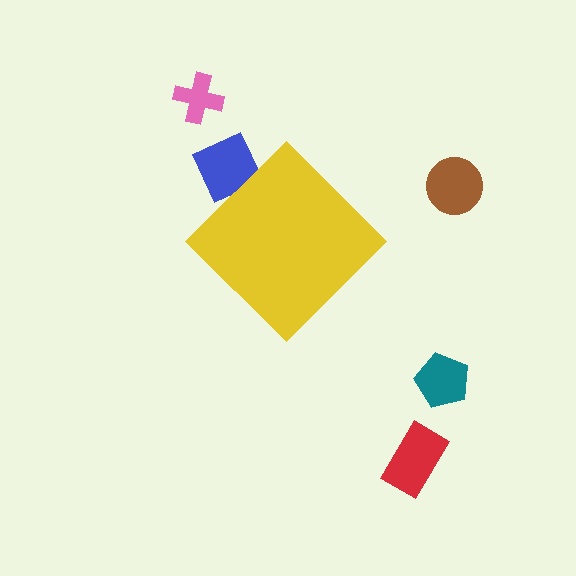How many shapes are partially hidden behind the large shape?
1 shape is partially hidden.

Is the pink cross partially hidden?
No, the pink cross is fully visible.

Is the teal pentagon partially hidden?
No, the teal pentagon is fully visible.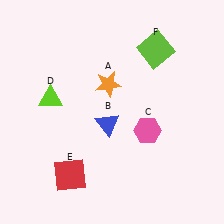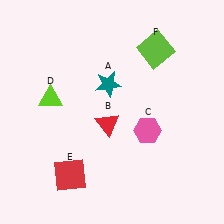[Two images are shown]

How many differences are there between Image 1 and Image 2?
There are 2 differences between the two images.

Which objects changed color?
A changed from orange to teal. B changed from blue to red.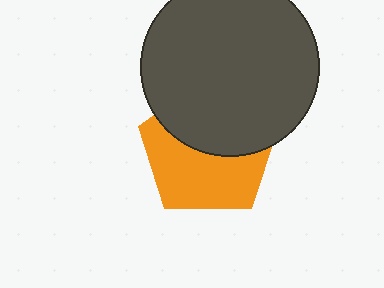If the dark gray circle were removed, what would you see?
You would see the complete orange pentagon.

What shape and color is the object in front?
The object in front is a dark gray circle.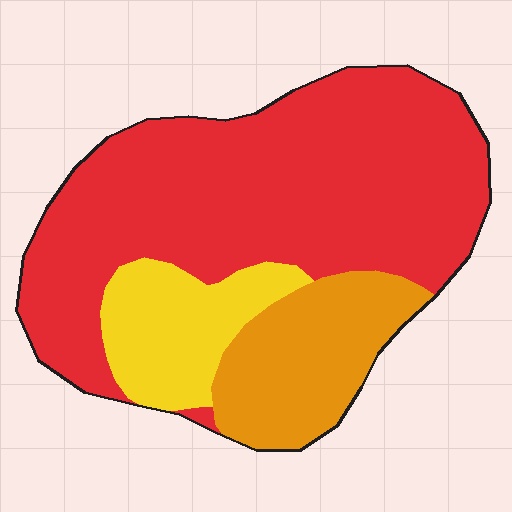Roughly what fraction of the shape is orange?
Orange takes up less than a quarter of the shape.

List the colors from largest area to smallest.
From largest to smallest: red, orange, yellow.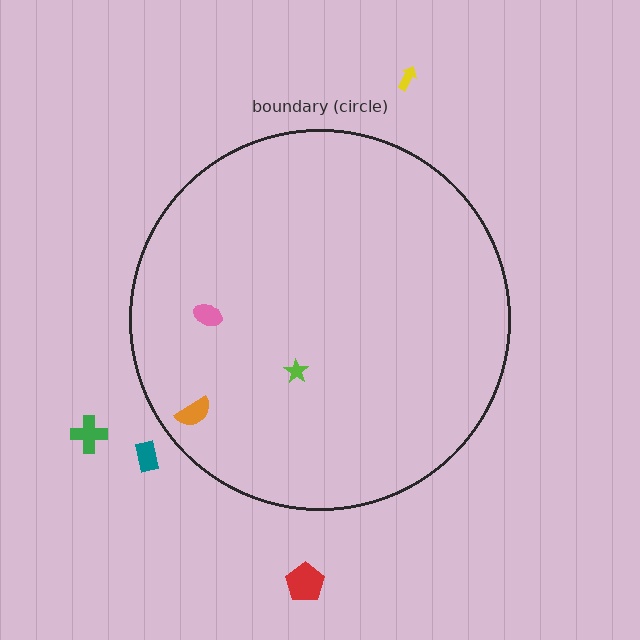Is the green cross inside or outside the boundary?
Outside.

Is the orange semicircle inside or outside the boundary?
Inside.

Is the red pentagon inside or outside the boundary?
Outside.